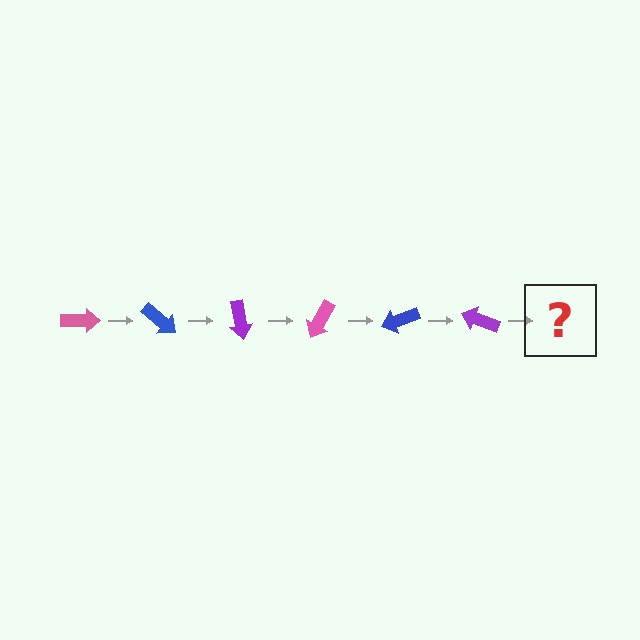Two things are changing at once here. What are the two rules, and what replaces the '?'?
The two rules are that it rotates 40 degrees each step and the color cycles through pink, blue, and purple. The '?' should be a pink arrow, rotated 240 degrees from the start.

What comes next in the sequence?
The next element should be a pink arrow, rotated 240 degrees from the start.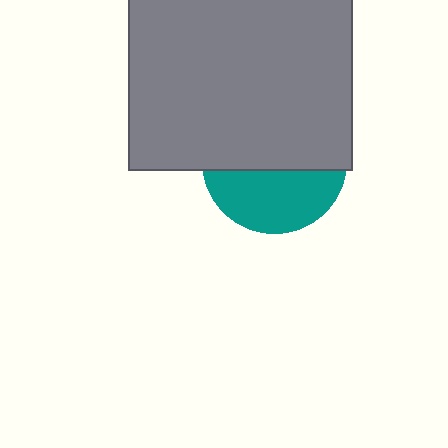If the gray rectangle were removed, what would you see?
You would see the complete teal circle.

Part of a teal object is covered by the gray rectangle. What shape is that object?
It is a circle.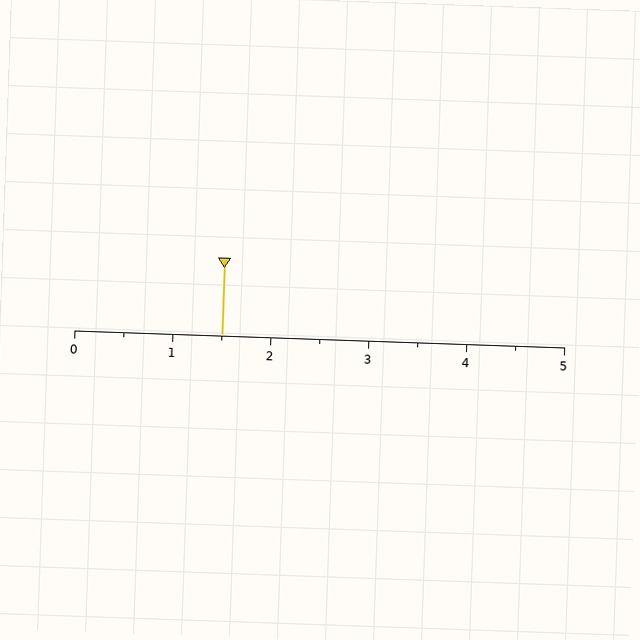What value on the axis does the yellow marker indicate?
The marker indicates approximately 1.5.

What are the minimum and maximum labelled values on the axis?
The axis runs from 0 to 5.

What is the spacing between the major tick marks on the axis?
The major ticks are spaced 1 apart.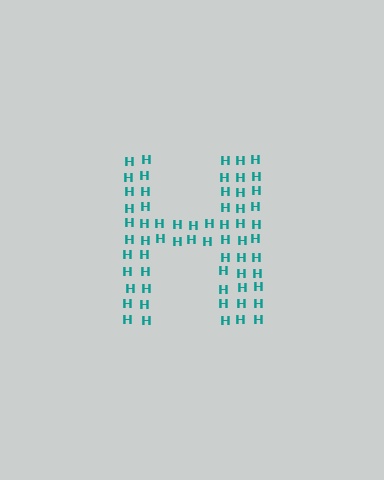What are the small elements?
The small elements are letter H's.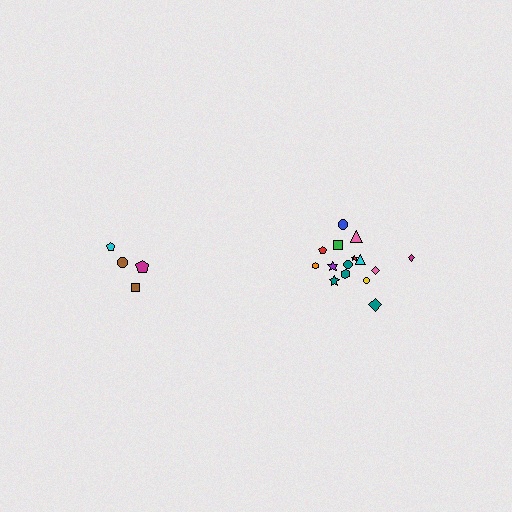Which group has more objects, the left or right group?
The right group.